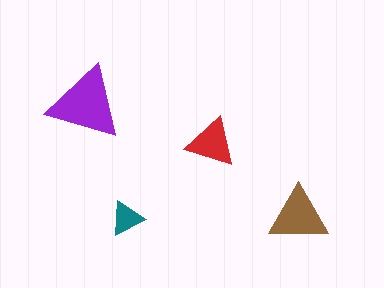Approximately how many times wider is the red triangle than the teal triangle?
About 1.5 times wider.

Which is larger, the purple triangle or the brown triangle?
The purple one.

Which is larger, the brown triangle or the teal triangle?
The brown one.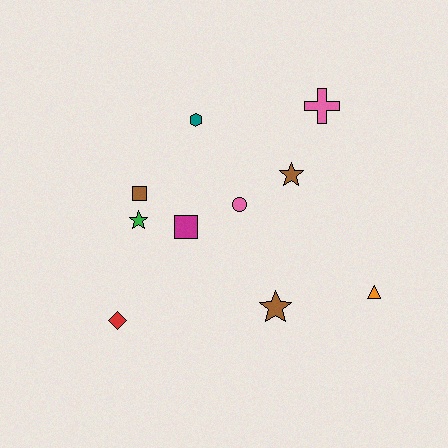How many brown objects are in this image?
There are 3 brown objects.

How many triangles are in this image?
There is 1 triangle.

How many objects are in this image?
There are 10 objects.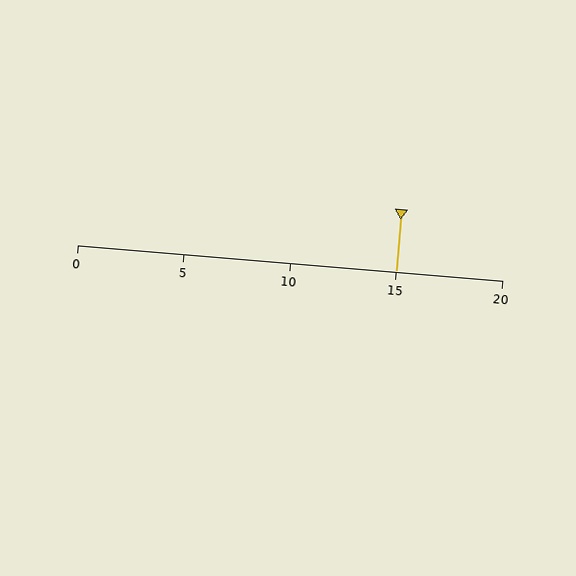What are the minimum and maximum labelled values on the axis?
The axis runs from 0 to 20.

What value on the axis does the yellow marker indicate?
The marker indicates approximately 15.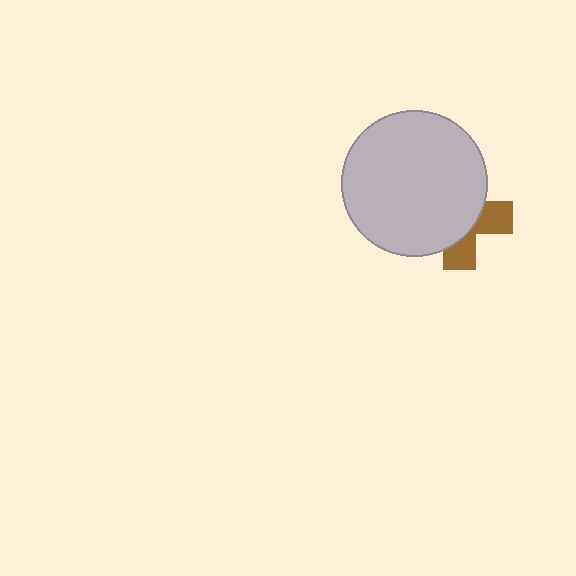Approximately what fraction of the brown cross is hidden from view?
Roughly 65% of the brown cross is hidden behind the light gray circle.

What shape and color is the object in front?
The object in front is a light gray circle.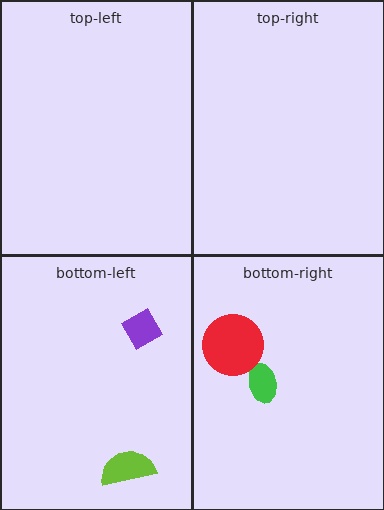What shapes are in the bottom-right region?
The green ellipse, the red circle.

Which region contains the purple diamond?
The bottom-left region.